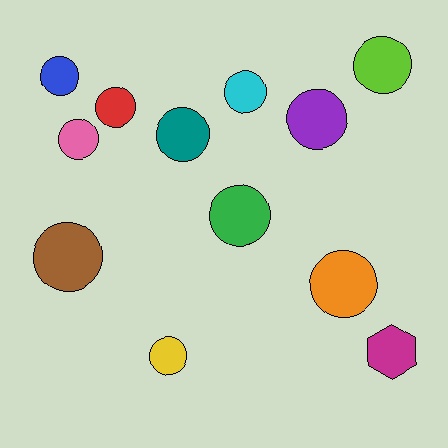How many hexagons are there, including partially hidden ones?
There is 1 hexagon.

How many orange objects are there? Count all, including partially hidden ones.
There is 1 orange object.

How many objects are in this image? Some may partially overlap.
There are 12 objects.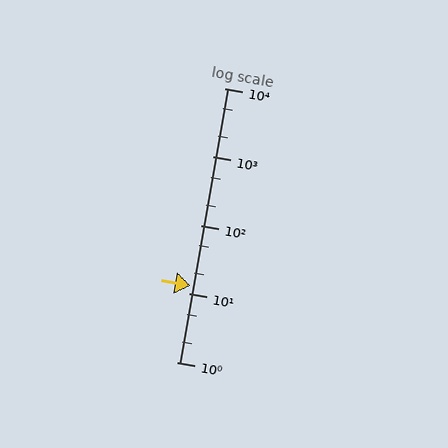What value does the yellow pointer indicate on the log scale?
The pointer indicates approximately 13.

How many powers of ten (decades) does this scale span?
The scale spans 4 decades, from 1 to 10000.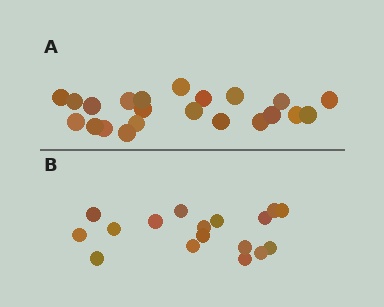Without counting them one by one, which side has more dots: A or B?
Region A (the top region) has more dots.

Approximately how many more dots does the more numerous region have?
Region A has about 5 more dots than region B.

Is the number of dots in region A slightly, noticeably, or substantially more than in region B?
Region A has noticeably more, but not dramatically so. The ratio is roughly 1.3 to 1.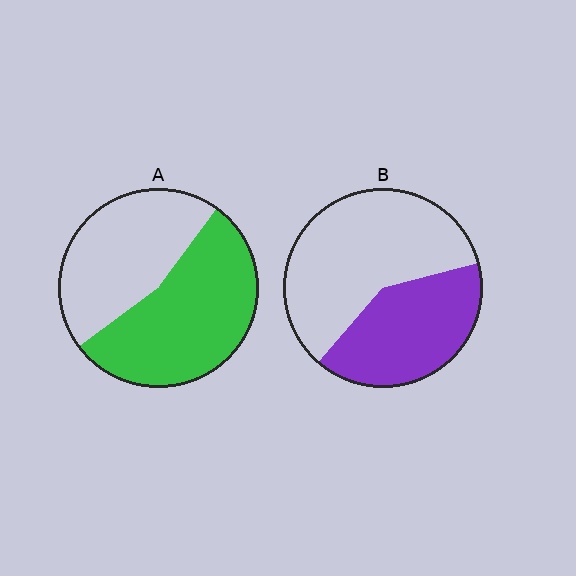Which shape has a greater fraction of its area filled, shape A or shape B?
Shape A.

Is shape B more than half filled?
No.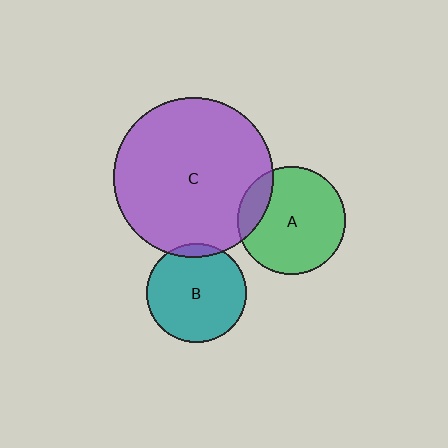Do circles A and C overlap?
Yes.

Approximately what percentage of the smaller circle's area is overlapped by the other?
Approximately 15%.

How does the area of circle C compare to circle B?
Approximately 2.6 times.